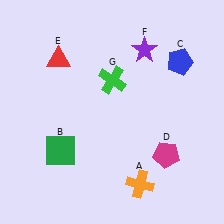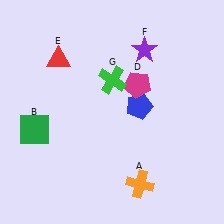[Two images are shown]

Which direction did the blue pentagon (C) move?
The blue pentagon (C) moved down.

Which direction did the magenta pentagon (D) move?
The magenta pentagon (D) moved up.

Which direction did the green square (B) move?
The green square (B) moved left.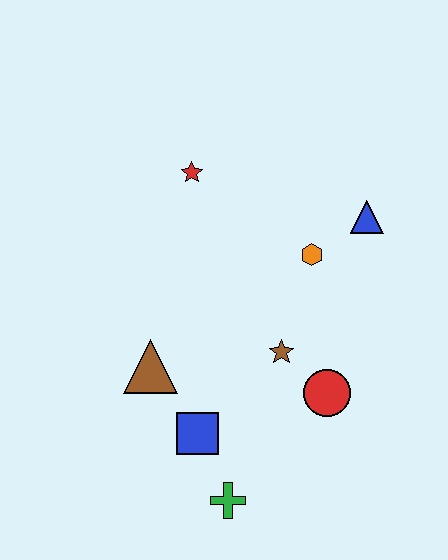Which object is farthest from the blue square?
The blue triangle is farthest from the blue square.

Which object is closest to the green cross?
The blue square is closest to the green cross.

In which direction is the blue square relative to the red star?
The blue square is below the red star.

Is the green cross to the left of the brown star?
Yes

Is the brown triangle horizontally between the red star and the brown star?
No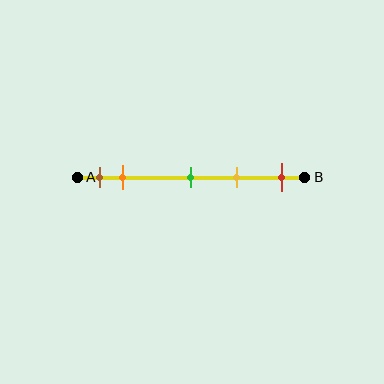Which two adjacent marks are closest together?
The brown and orange marks are the closest adjacent pair.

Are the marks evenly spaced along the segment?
No, the marks are not evenly spaced.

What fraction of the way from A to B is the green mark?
The green mark is approximately 50% (0.5) of the way from A to B.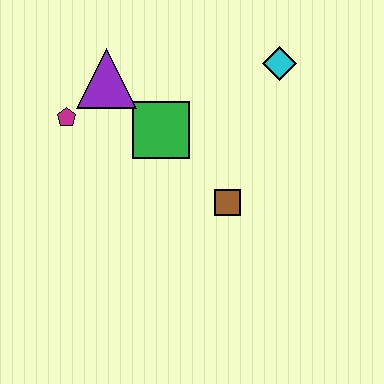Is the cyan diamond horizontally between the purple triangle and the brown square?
No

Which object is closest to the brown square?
The green square is closest to the brown square.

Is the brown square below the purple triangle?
Yes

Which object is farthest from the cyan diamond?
The magenta pentagon is farthest from the cyan diamond.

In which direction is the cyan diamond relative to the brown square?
The cyan diamond is above the brown square.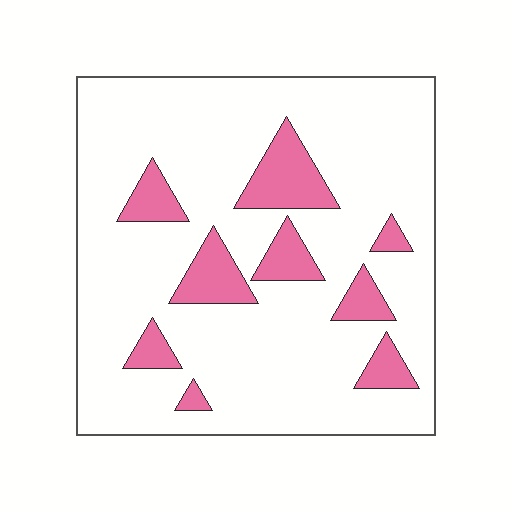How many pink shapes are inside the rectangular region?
9.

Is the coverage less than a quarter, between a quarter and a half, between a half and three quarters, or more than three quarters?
Less than a quarter.